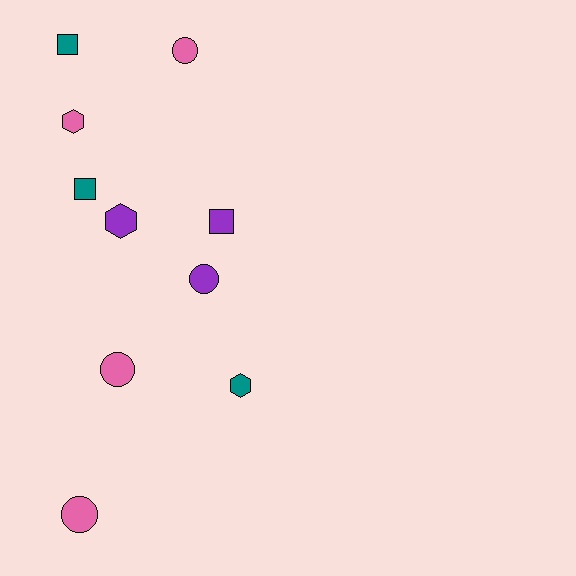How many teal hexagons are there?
There is 1 teal hexagon.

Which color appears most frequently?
Pink, with 4 objects.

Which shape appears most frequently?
Circle, with 4 objects.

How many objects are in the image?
There are 10 objects.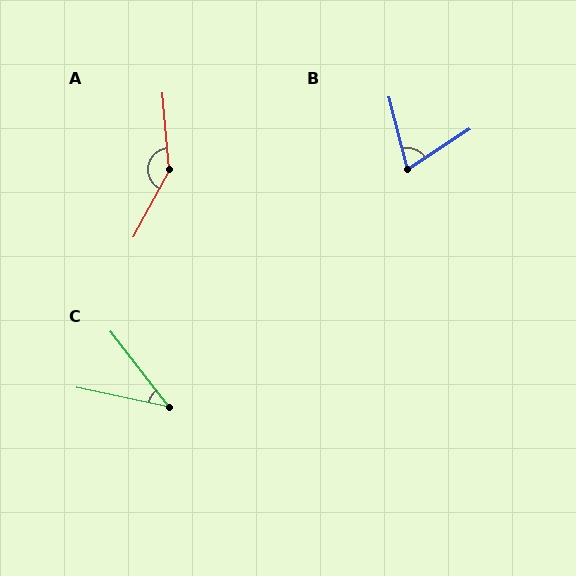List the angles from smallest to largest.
C (40°), B (71°), A (146°).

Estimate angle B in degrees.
Approximately 71 degrees.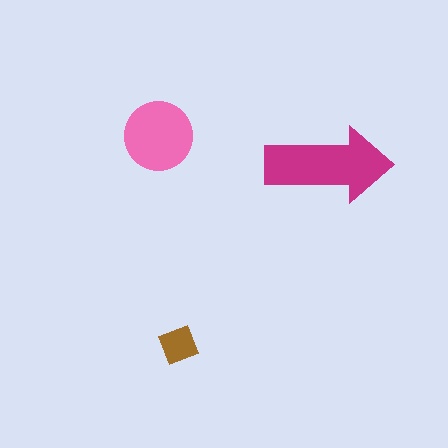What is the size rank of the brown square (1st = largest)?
3rd.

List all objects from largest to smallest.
The magenta arrow, the pink circle, the brown square.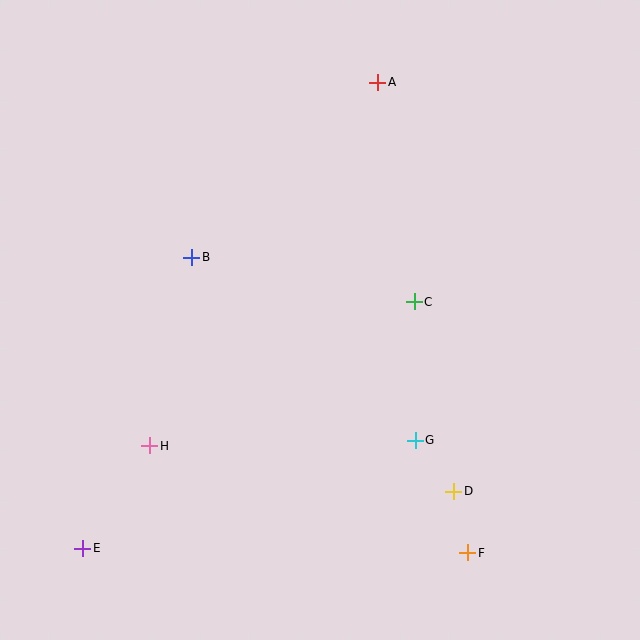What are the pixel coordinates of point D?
Point D is at (454, 491).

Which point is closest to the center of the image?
Point C at (414, 302) is closest to the center.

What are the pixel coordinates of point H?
Point H is at (150, 446).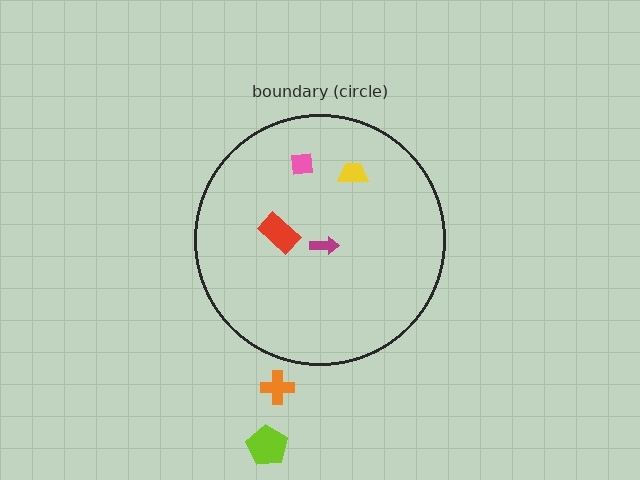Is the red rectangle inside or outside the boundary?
Inside.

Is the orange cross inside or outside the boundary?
Outside.